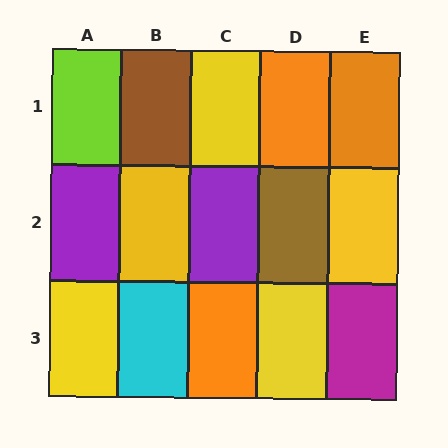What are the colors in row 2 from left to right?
Purple, yellow, purple, brown, yellow.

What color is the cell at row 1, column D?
Orange.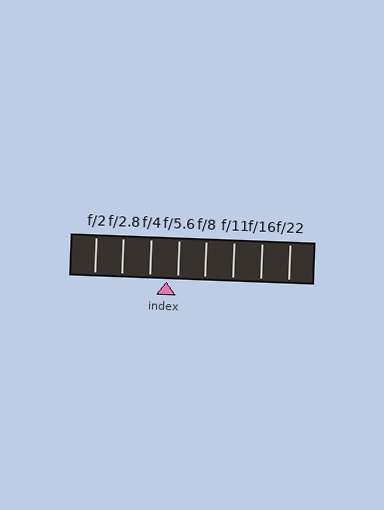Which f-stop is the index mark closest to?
The index mark is closest to f/5.6.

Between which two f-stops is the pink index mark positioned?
The index mark is between f/4 and f/5.6.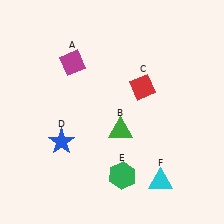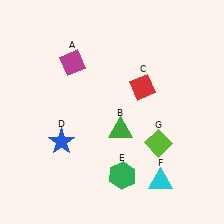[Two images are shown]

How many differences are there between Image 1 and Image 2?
There is 1 difference between the two images.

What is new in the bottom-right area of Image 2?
A lime diamond (G) was added in the bottom-right area of Image 2.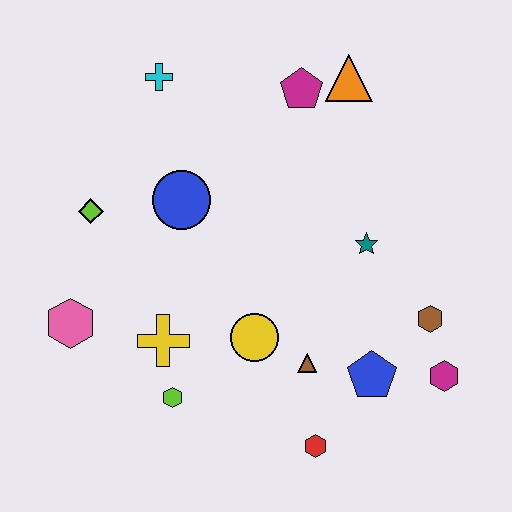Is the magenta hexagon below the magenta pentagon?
Yes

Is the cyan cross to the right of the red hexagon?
No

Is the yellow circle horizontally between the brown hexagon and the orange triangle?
No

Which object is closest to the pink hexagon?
The yellow cross is closest to the pink hexagon.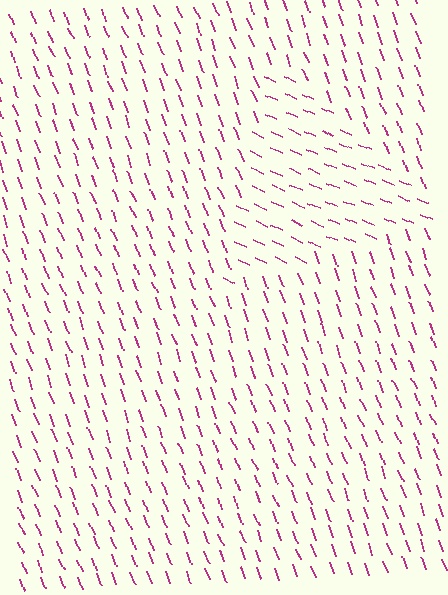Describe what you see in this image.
The image is filled with small magenta line segments. A triangle region in the image has lines oriented differently from the surrounding lines, creating a visible texture boundary.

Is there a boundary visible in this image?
Yes, there is a texture boundary formed by a change in line orientation.